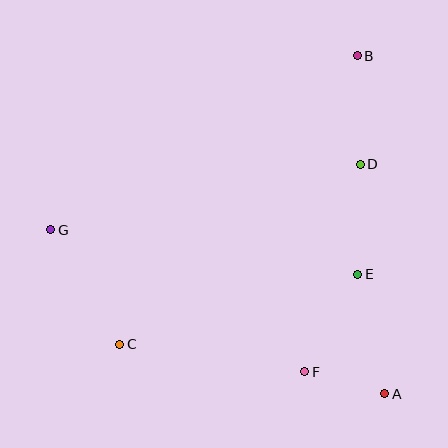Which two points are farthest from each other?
Points B and C are farthest from each other.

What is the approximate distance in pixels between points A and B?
The distance between A and B is approximately 339 pixels.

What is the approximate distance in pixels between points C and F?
The distance between C and F is approximately 187 pixels.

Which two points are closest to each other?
Points A and F are closest to each other.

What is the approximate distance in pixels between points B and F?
The distance between B and F is approximately 321 pixels.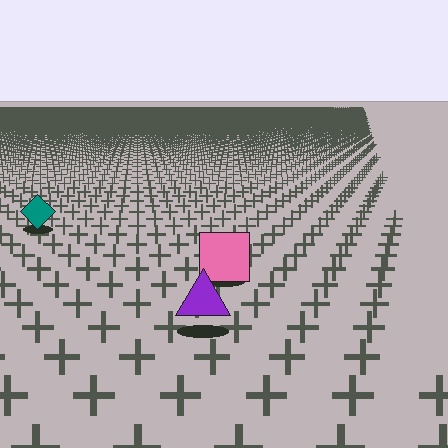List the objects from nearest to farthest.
From nearest to farthest: the purple triangle, the pink square, the teal diamond.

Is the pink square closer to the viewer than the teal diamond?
Yes. The pink square is closer — you can tell from the texture gradient: the ground texture is coarser near it.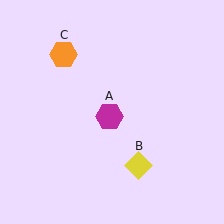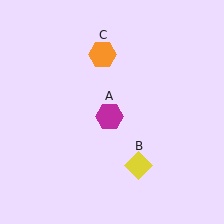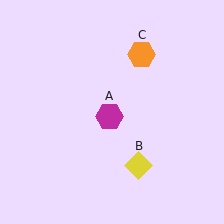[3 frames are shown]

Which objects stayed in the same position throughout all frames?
Magenta hexagon (object A) and yellow diamond (object B) remained stationary.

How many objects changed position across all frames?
1 object changed position: orange hexagon (object C).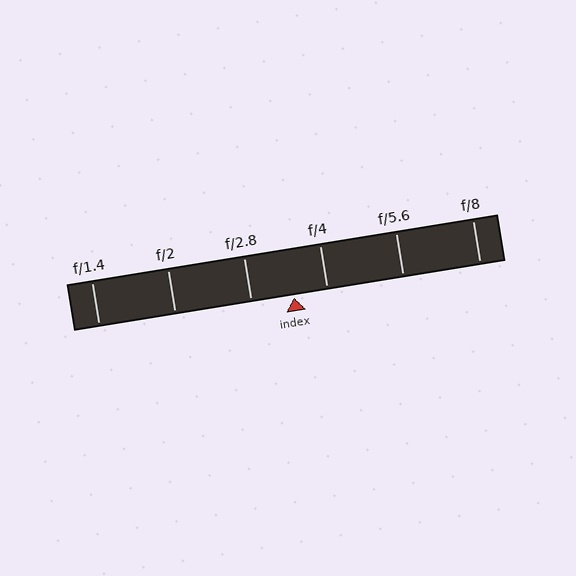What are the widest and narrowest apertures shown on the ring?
The widest aperture shown is f/1.4 and the narrowest is f/8.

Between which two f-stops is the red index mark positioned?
The index mark is between f/2.8 and f/4.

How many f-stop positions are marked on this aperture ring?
There are 6 f-stop positions marked.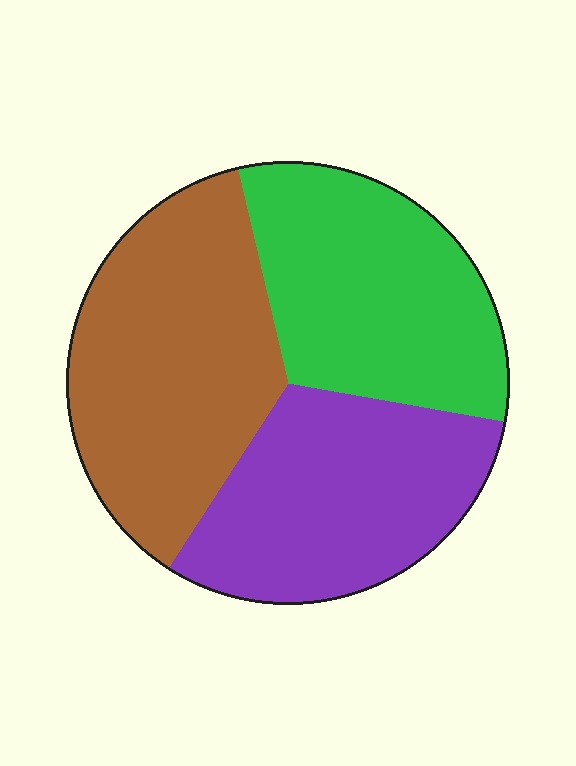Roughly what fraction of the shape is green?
Green covers about 30% of the shape.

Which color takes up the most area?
Brown, at roughly 35%.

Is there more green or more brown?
Brown.